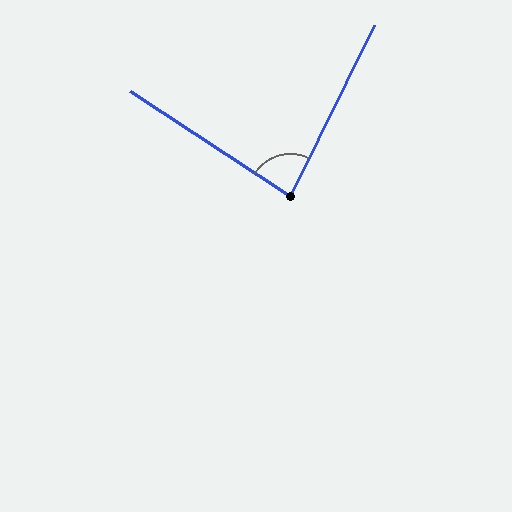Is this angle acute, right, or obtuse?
It is acute.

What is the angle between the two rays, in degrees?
Approximately 83 degrees.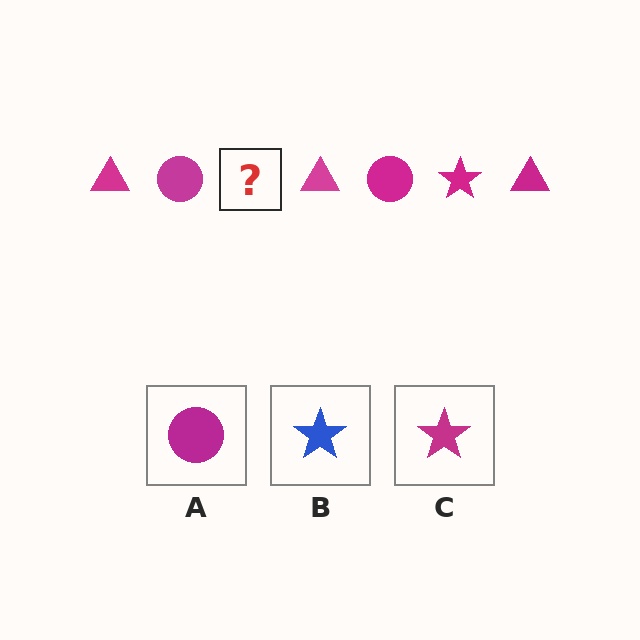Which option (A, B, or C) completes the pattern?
C.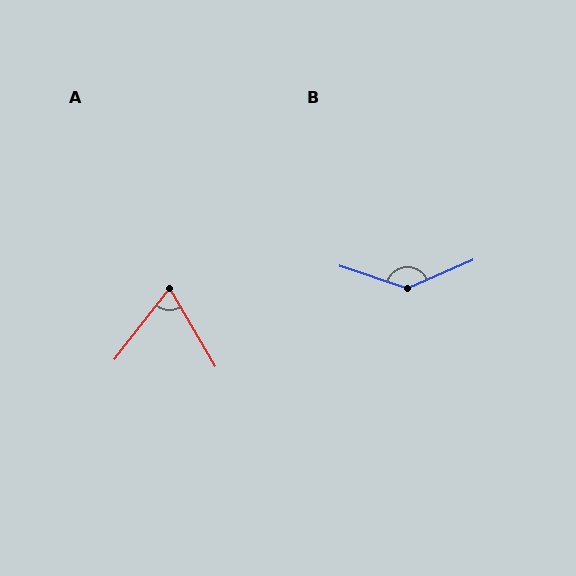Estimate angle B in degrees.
Approximately 138 degrees.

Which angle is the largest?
B, at approximately 138 degrees.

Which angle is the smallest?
A, at approximately 68 degrees.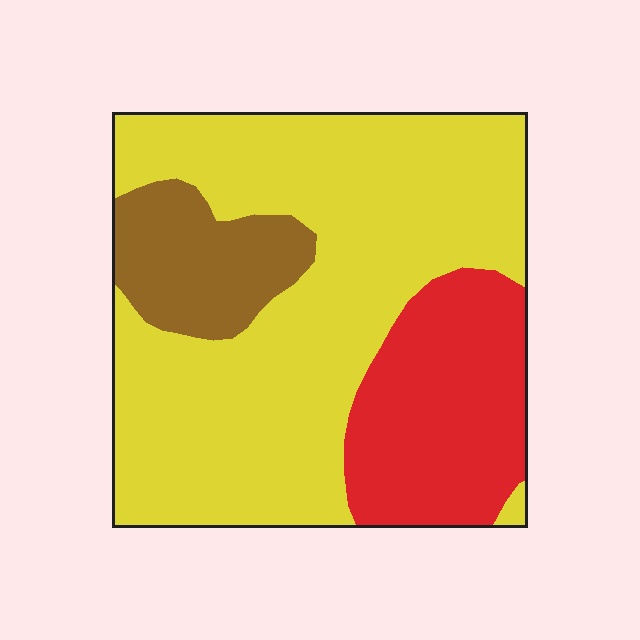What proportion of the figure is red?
Red takes up about one quarter (1/4) of the figure.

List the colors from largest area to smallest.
From largest to smallest: yellow, red, brown.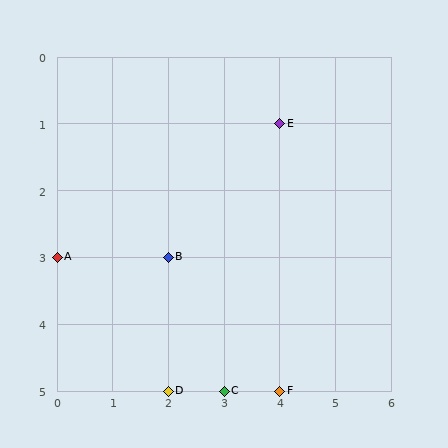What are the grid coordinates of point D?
Point D is at grid coordinates (2, 5).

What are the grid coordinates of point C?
Point C is at grid coordinates (3, 5).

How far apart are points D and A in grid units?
Points D and A are 2 columns and 2 rows apart (about 2.8 grid units diagonally).